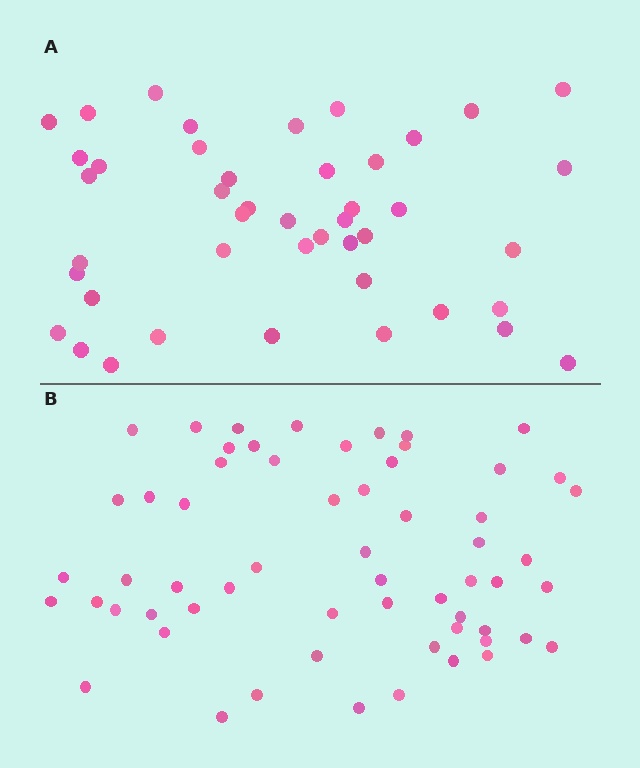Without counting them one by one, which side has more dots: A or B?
Region B (the bottom region) has more dots.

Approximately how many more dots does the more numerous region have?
Region B has approximately 15 more dots than region A.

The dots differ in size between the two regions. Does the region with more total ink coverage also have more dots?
No. Region A has more total ink coverage because its dots are larger, but region B actually contains more individual dots. Total area can be misleading — the number of items is what matters here.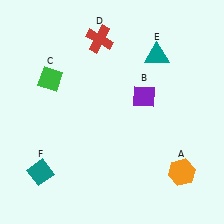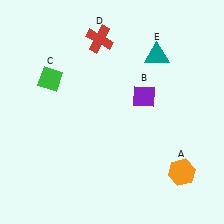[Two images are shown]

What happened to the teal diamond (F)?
The teal diamond (F) was removed in Image 2. It was in the bottom-left area of Image 1.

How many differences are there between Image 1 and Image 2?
There is 1 difference between the two images.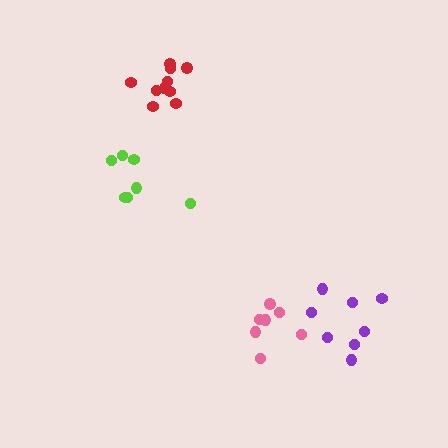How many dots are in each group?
Group 1: 7 dots, Group 2: 10 dots, Group 3: 8 dots, Group 4: 7 dots (32 total).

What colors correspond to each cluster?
The clusters are colored: lime, red, purple, pink.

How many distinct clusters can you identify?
There are 4 distinct clusters.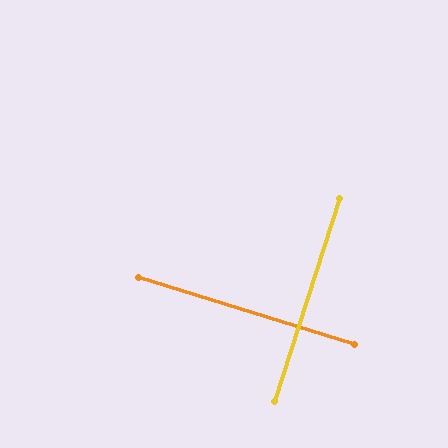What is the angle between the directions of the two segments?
Approximately 89 degrees.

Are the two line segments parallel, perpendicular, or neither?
Perpendicular — they meet at approximately 89°.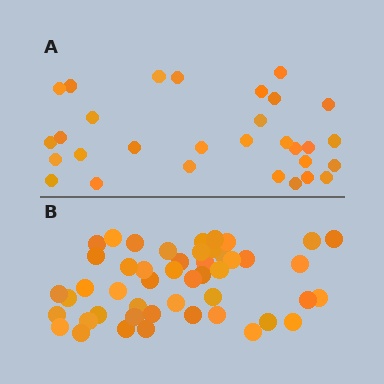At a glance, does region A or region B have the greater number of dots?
Region B (the bottom region) has more dots.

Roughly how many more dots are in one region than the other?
Region B has approximately 20 more dots than region A.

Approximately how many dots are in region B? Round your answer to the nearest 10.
About 50 dots. (The exact count is 48, which rounds to 50.)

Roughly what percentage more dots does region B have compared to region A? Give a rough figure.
About 60% more.